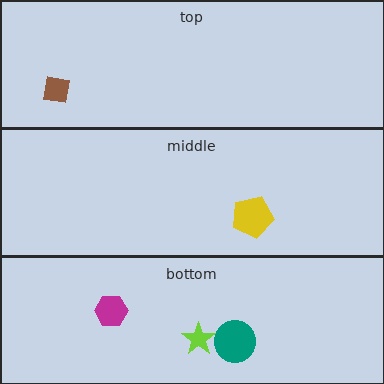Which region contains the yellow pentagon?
The middle region.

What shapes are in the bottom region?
The magenta hexagon, the teal circle, the lime star.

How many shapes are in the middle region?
1.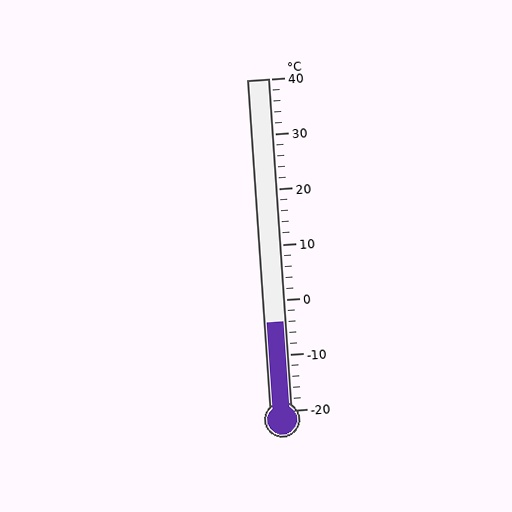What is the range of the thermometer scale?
The thermometer scale ranges from -20°C to 40°C.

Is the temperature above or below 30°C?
The temperature is below 30°C.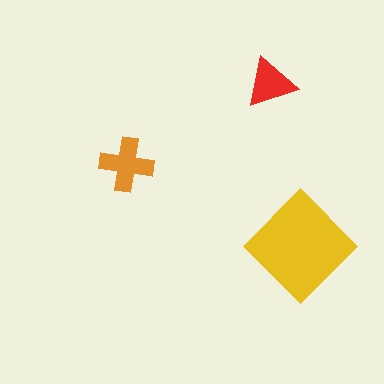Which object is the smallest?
The red triangle.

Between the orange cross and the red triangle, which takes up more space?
The orange cross.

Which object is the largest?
The yellow diamond.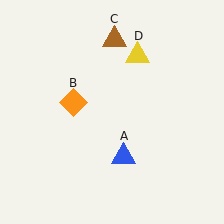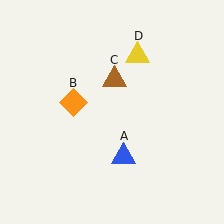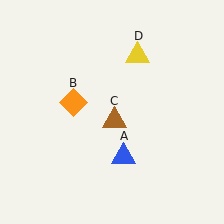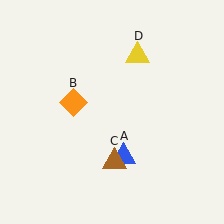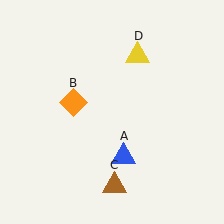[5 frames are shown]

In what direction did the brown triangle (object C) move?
The brown triangle (object C) moved down.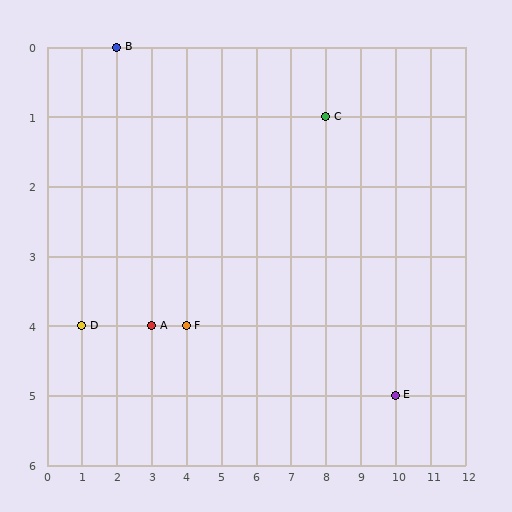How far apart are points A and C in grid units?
Points A and C are 5 columns and 3 rows apart (about 5.8 grid units diagonally).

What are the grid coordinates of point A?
Point A is at grid coordinates (3, 4).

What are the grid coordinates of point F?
Point F is at grid coordinates (4, 4).